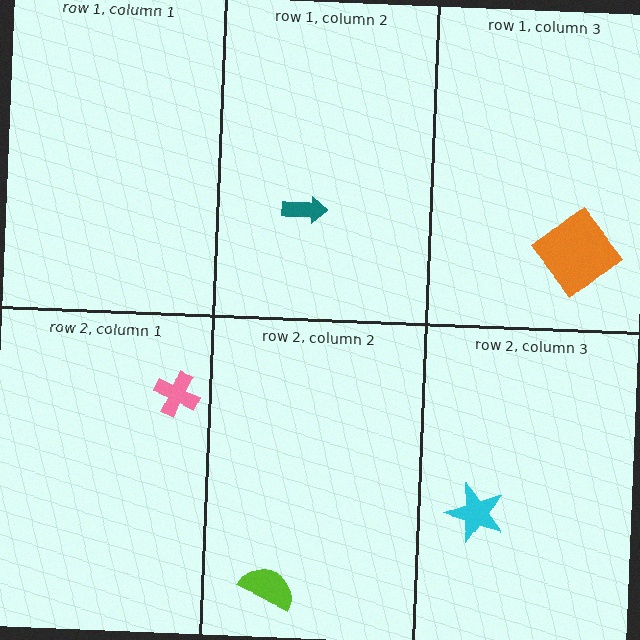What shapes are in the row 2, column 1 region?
The pink cross.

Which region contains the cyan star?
The row 2, column 3 region.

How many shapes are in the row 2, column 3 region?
1.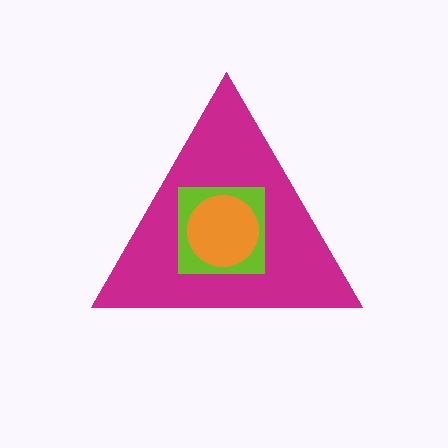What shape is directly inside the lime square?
The orange circle.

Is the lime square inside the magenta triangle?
Yes.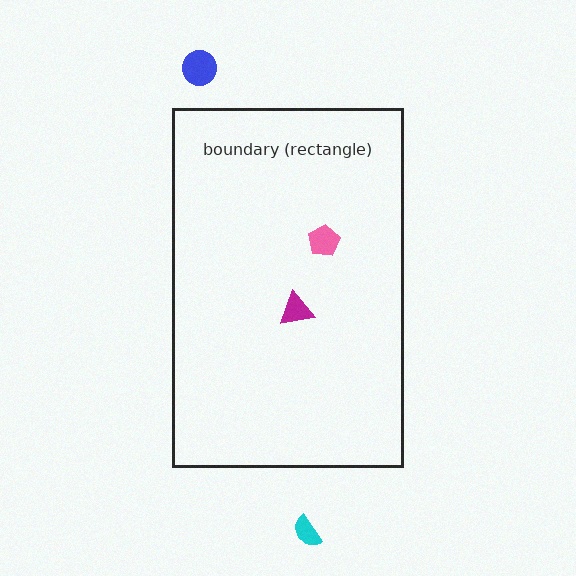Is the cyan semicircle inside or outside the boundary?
Outside.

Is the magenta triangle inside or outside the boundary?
Inside.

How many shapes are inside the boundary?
2 inside, 2 outside.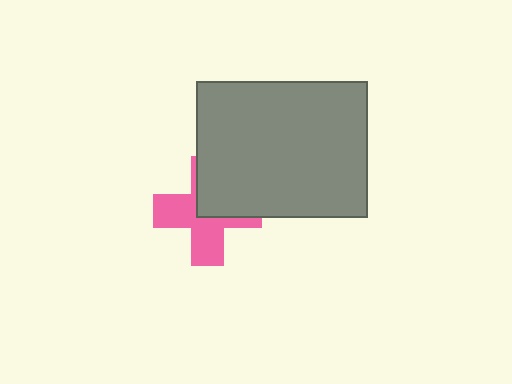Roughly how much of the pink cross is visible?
About half of it is visible (roughly 57%).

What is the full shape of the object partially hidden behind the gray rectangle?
The partially hidden object is a pink cross.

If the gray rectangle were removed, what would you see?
You would see the complete pink cross.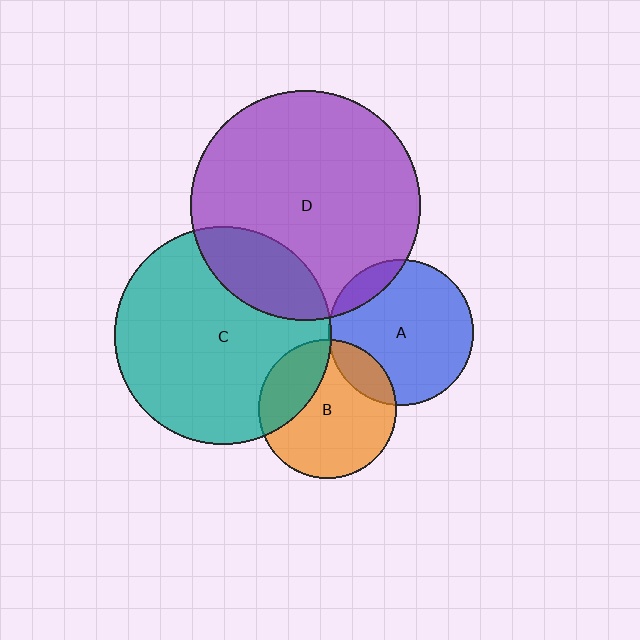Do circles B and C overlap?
Yes.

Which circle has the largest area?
Circle D (purple).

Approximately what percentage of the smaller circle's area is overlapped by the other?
Approximately 30%.